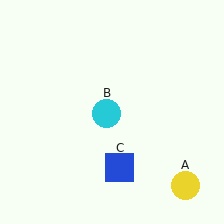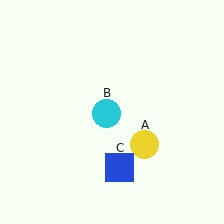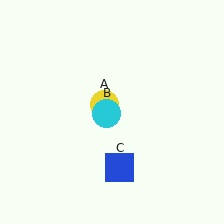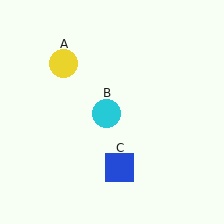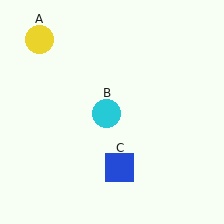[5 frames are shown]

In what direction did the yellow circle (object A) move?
The yellow circle (object A) moved up and to the left.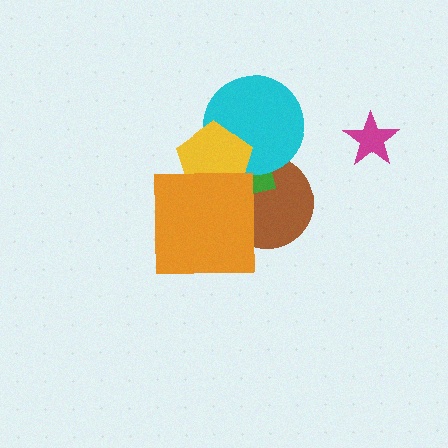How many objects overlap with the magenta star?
0 objects overlap with the magenta star.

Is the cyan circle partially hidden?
Yes, it is partially covered by another shape.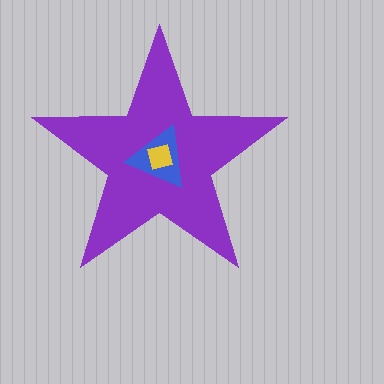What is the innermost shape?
The yellow square.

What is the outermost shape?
The purple star.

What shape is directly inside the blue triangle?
The yellow square.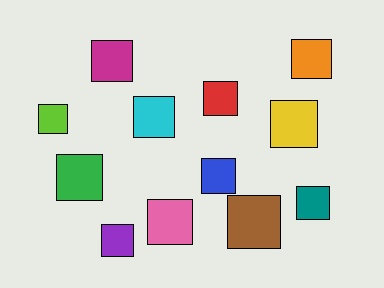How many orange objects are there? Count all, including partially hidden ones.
There is 1 orange object.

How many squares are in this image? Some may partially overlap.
There are 12 squares.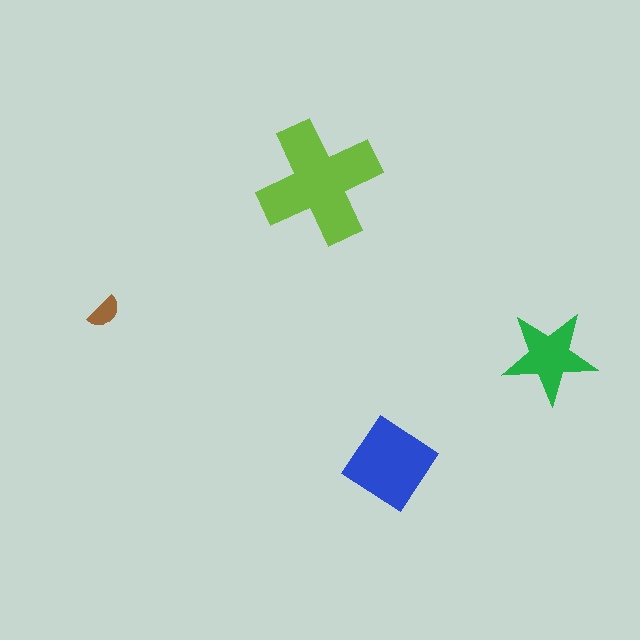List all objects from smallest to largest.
The brown semicircle, the green star, the blue diamond, the lime cross.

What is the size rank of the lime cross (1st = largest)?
1st.